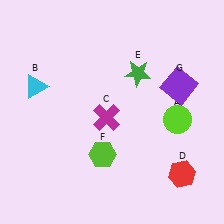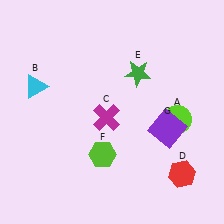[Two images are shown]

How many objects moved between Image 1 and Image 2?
1 object moved between the two images.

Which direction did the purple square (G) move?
The purple square (G) moved down.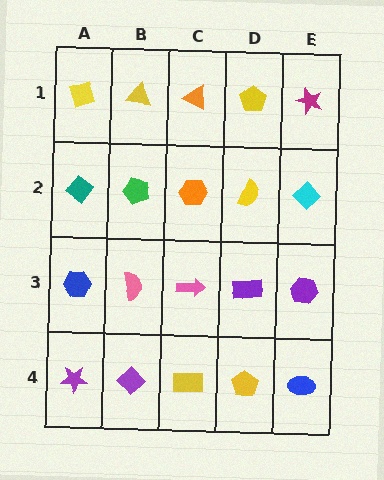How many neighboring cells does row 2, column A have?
3.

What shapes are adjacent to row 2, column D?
A yellow pentagon (row 1, column D), a purple rectangle (row 3, column D), an orange hexagon (row 2, column C), a cyan diamond (row 2, column E).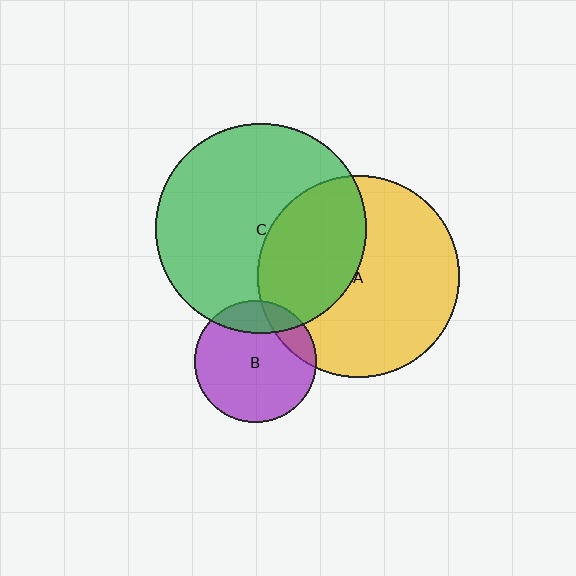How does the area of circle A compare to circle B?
Approximately 2.7 times.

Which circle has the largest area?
Circle C (green).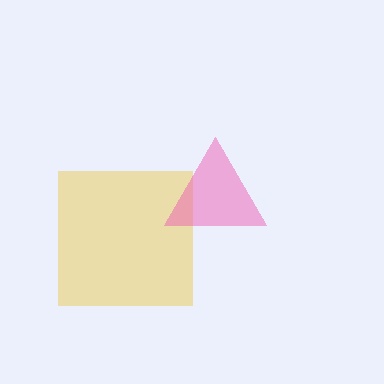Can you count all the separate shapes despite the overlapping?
Yes, there are 2 separate shapes.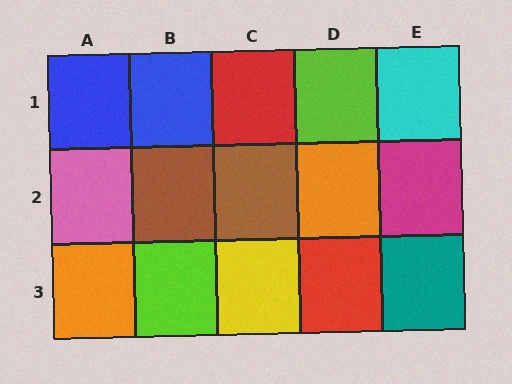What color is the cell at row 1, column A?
Blue.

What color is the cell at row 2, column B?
Brown.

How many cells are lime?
2 cells are lime.